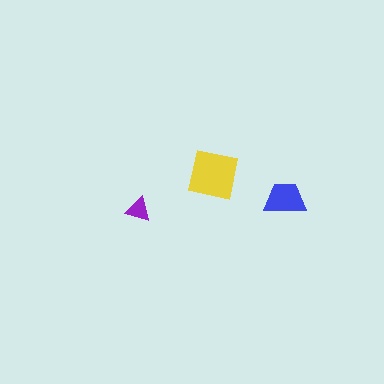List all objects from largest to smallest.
The yellow square, the blue trapezoid, the purple triangle.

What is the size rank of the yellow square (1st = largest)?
1st.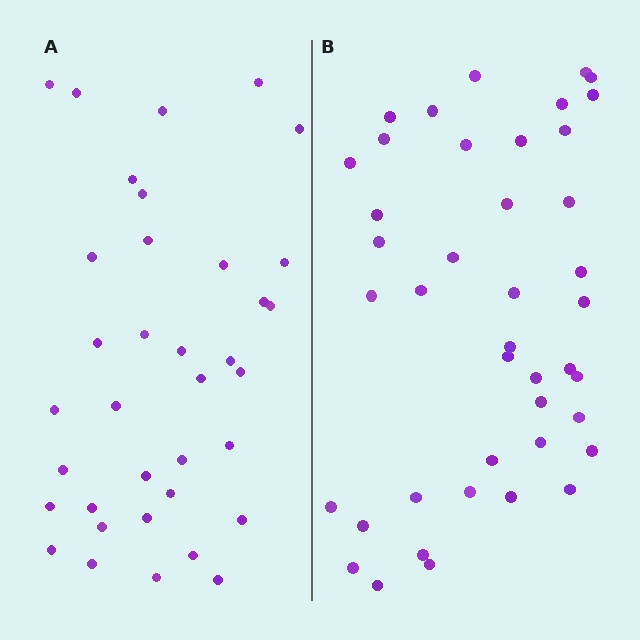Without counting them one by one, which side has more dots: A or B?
Region B (the right region) has more dots.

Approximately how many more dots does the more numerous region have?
Region B has about 6 more dots than region A.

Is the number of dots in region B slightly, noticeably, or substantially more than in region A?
Region B has only slightly more — the two regions are fairly close. The ratio is roughly 1.2 to 1.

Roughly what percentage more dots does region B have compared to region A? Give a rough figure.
About 15% more.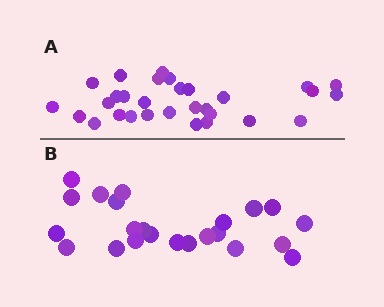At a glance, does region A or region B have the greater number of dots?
Region A (the top region) has more dots.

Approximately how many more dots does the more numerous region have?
Region A has roughly 8 or so more dots than region B.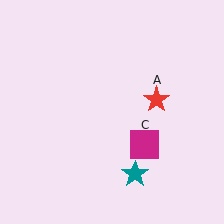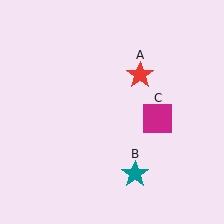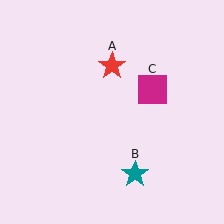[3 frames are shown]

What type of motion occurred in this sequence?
The red star (object A), magenta square (object C) rotated counterclockwise around the center of the scene.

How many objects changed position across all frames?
2 objects changed position: red star (object A), magenta square (object C).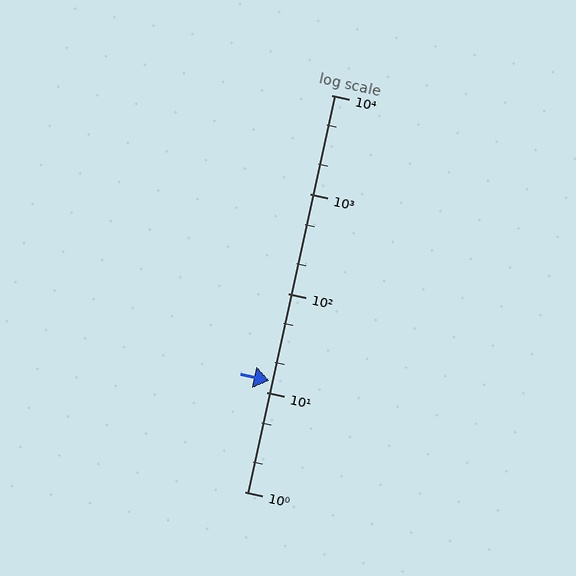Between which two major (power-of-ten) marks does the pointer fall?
The pointer is between 10 and 100.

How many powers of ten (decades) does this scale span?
The scale spans 4 decades, from 1 to 10000.